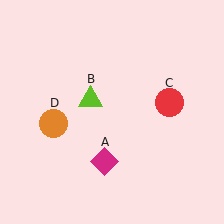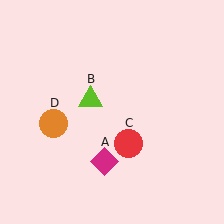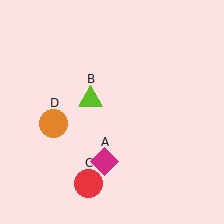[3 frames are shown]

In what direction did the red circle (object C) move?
The red circle (object C) moved down and to the left.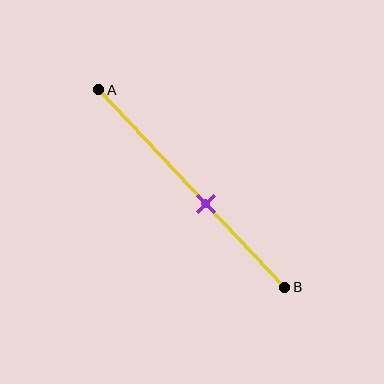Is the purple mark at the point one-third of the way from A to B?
No, the mark is at about 60% from A, not at the 33% one-third point.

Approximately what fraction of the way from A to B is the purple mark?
The purple mark is approximately 60% of the way from A to B.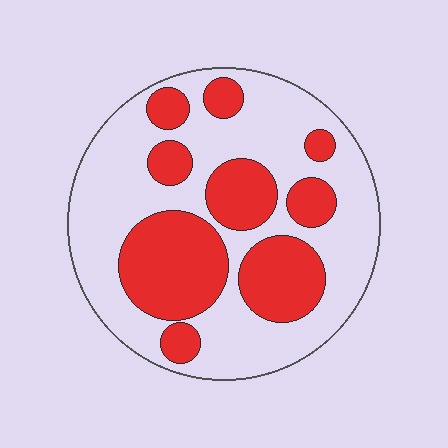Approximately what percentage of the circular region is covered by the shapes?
Approximately 35%.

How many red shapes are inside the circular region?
9.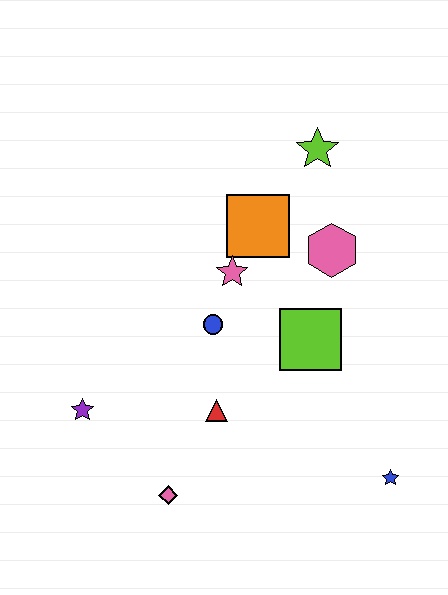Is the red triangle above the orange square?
No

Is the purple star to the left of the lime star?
Yes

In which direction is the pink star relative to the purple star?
The pink star is to the right of the purple star.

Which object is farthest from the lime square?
The purple star is farthest from the lime square.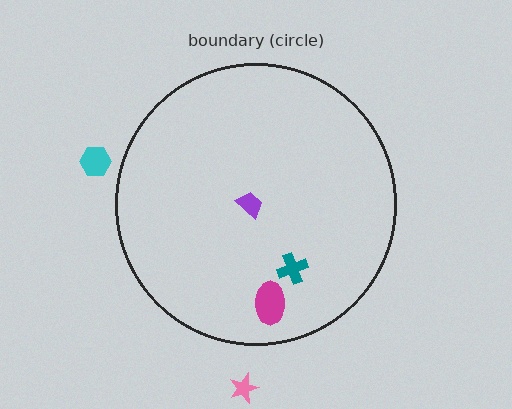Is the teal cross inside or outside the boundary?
Inside.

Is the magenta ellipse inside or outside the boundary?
Inside.